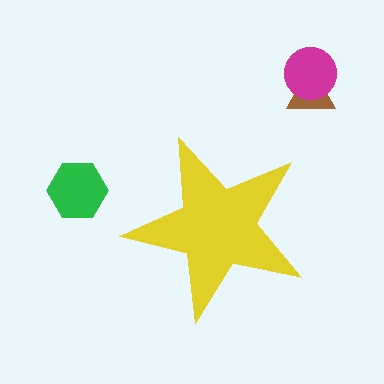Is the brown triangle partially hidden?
No, the brown triangle is fully visible.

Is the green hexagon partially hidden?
No, the green hexagon is fully visible.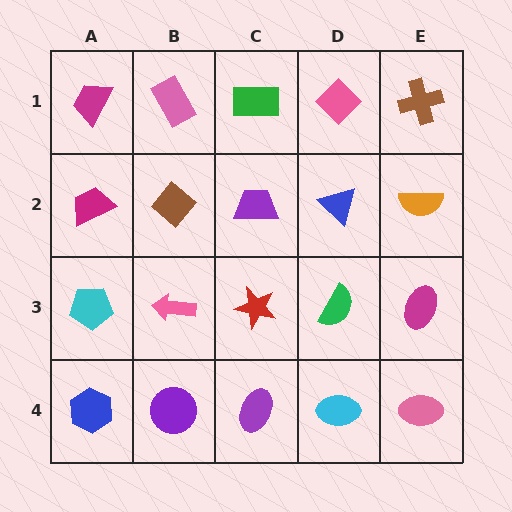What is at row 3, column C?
A red star.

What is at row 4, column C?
A purple ellipse.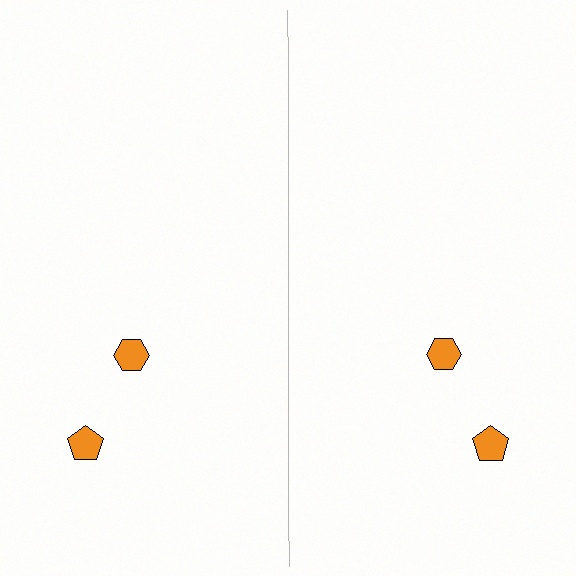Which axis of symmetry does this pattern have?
The pattern has a vertical axis of symmetry running through the center of the image.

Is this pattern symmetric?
Yes, this pattern has bilateral (reflection) symmetry.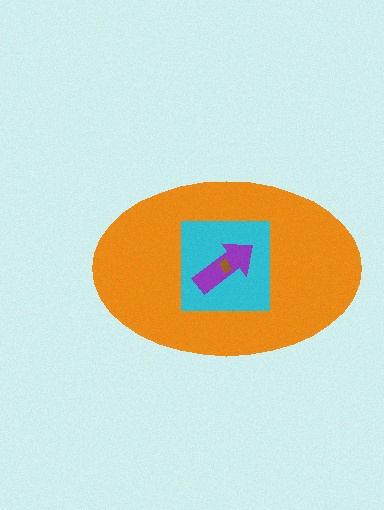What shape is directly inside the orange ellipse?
The cyan square.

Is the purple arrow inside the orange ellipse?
Yes.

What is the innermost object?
The brown rectangle.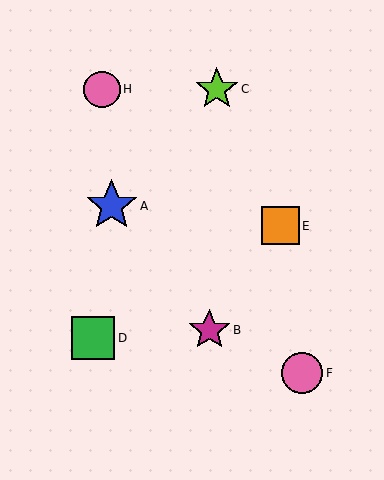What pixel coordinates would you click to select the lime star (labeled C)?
Click at (217, 89) to select the lime star C.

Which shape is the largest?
The blue star (labeled A) is the largest.